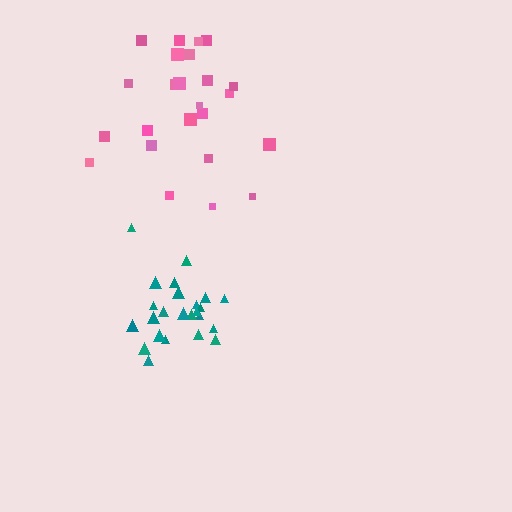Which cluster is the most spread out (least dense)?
Pink.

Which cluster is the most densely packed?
Teal.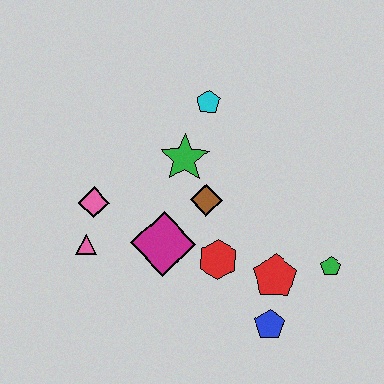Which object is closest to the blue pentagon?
The red pentagon is closest to the blue pentagon.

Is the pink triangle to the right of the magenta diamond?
No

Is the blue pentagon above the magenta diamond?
No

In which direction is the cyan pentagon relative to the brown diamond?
The cyan pentagon is above the brown diamond.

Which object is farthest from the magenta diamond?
The green pentagon is farthest from the magenta diamond.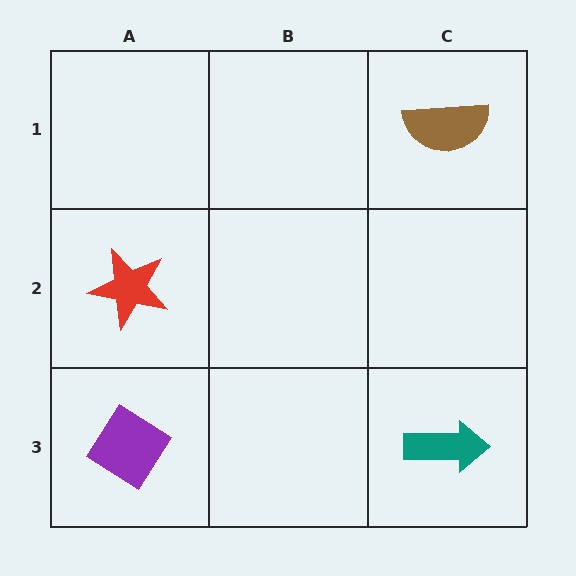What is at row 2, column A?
A red star.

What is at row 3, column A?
A purple diamond.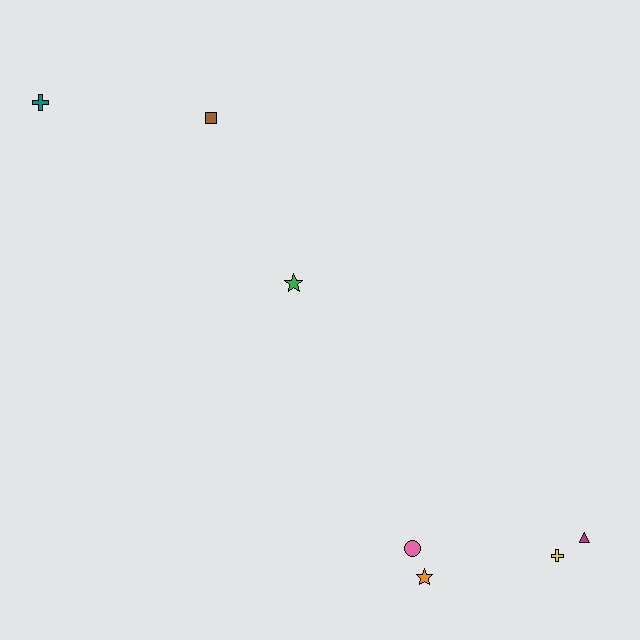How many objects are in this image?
There are 7 objects.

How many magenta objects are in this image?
There is 1 magenta object.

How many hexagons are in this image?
There are no hexagons.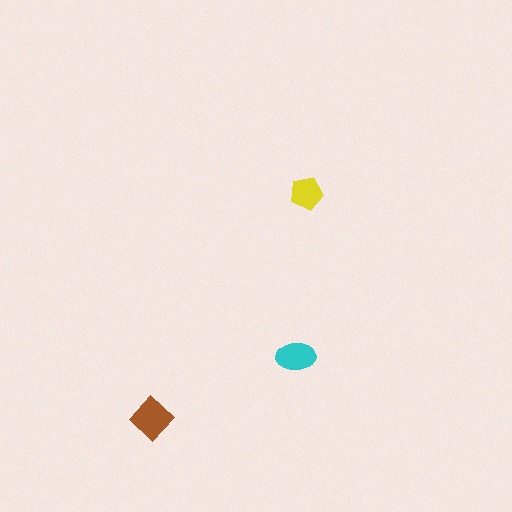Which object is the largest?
The brown diamond.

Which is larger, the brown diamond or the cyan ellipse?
The brown diamond.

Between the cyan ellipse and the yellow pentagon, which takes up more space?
The cyan ellipse.